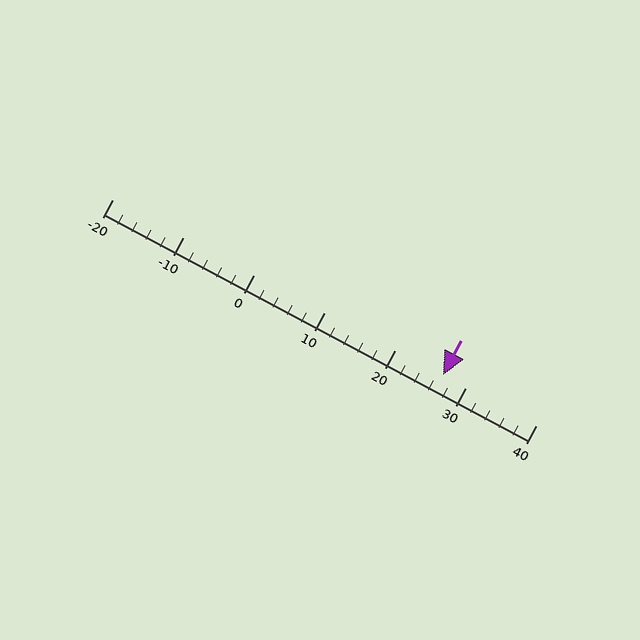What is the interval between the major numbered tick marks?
The major tick marks are spaced 10 units apart.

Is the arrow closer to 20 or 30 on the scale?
The arrow is closer to 30.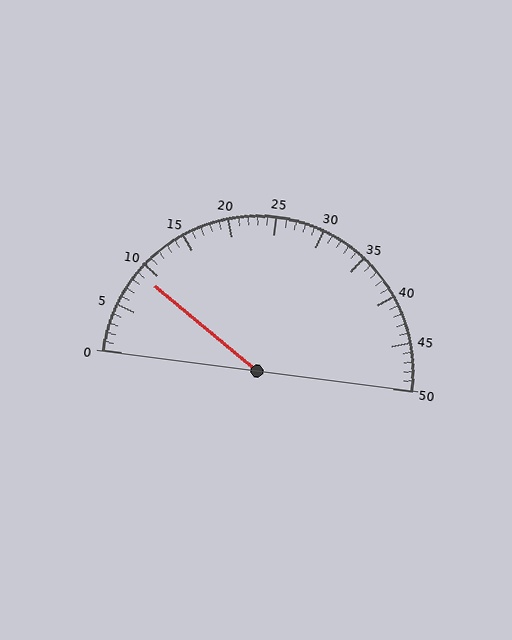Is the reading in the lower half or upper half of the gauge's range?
The reading is in the lower half of the range (0 to 50).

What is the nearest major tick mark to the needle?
The nearest major tick mark is 10.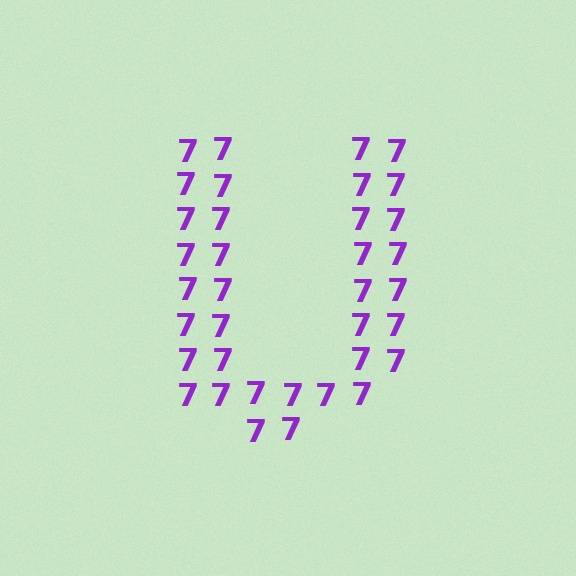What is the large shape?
The large shape is the letter U.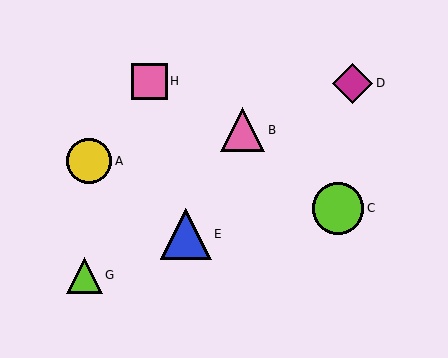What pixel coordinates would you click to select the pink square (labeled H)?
Click at (150, 81) to select the pink square H.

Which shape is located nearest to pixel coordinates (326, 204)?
The lime circle (labeled C) at (338, 208) is nearest to that location.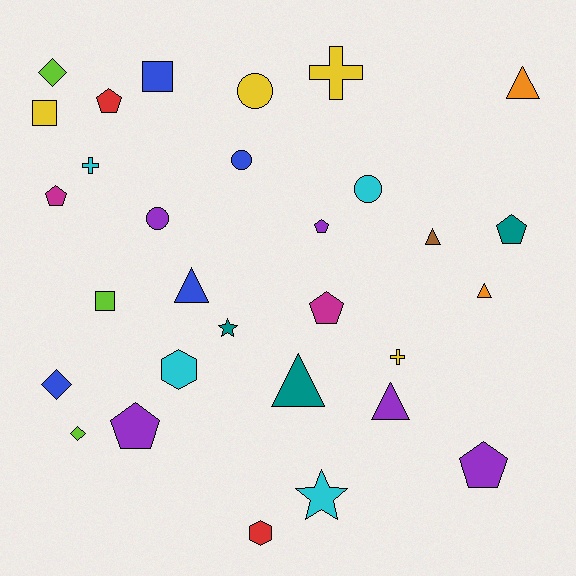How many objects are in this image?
There are 30 objects.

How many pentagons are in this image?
There are 7 pentagons.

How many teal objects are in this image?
There are 3 teal objects.